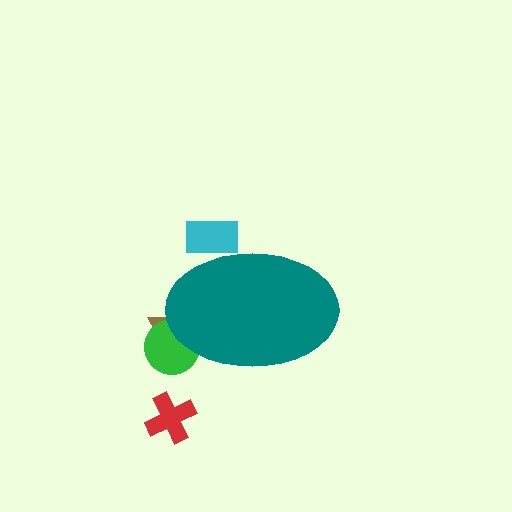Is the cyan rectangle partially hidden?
Yes, the cyan rectangle is partially hidden behind the teal ellipse.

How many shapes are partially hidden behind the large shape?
3 shapes are partially hidden.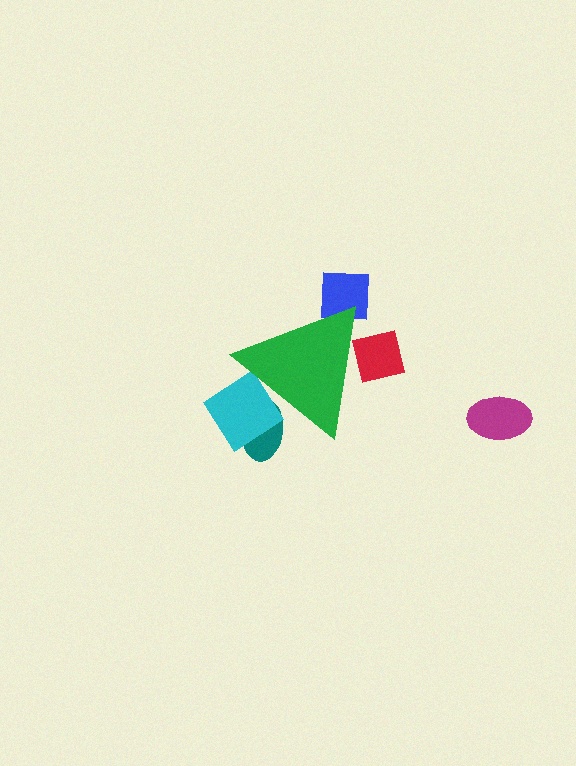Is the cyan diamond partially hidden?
Yes, the cyan diamond is partially hidden behind the green triangle.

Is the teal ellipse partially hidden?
Yes, the teal ellipse is partially hidden behind the green triangle.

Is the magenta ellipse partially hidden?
No, the magenta ellipse is fully visible.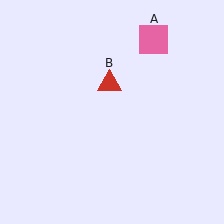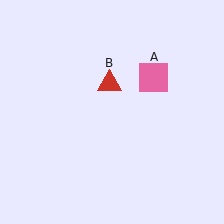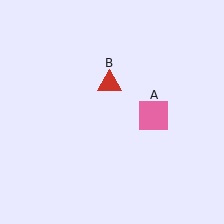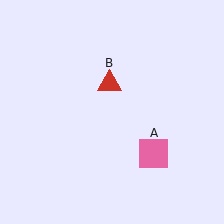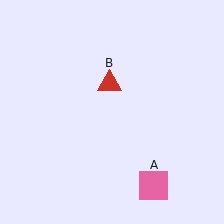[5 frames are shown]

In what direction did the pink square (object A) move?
The pink square (object A) moved down.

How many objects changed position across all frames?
1 object changed position: pink square (object A).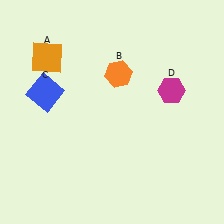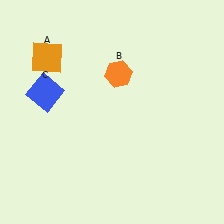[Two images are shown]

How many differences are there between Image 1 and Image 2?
There is 1 difference between the two images.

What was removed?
The magenta hexagon (D) was removed in Image 2.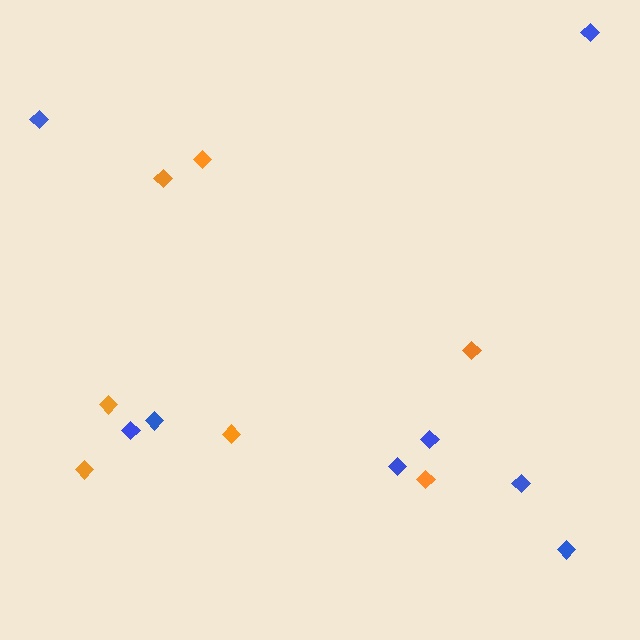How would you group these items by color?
There are 2 groups: one group of blue diamonds (8) and one group of orange diamonds (7).